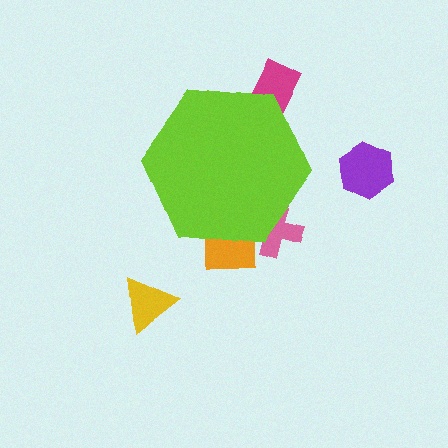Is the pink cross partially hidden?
Yes, the pink cross is partially hidden behind the lime hexagon.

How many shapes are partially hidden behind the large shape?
3 shapes are partially hidden.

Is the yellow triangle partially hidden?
No, the yellow triangle is fully visible.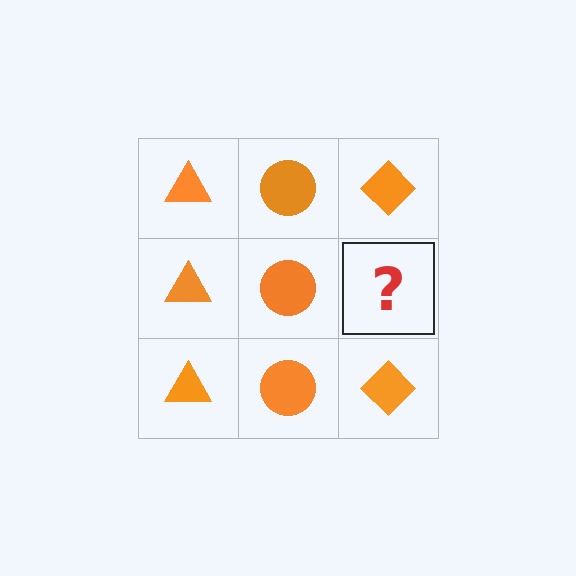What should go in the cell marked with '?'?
The missing cell should contain an orange diamond.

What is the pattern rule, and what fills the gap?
The rule is that each column has a consistent shape. The gap should be filled with an orange diamond.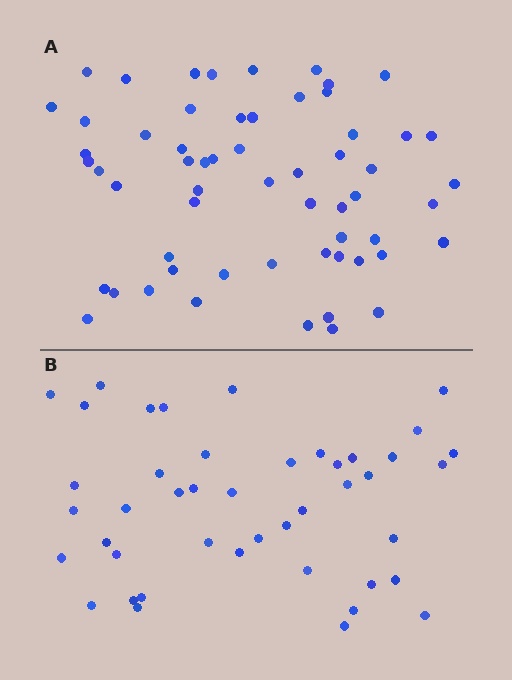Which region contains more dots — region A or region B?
Region A (the top region) has more dots.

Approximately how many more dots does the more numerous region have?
Region A has approximately 15 more dots than region B.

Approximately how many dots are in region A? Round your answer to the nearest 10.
About 60 dots. (The exact count is 59, which rounds to 60.)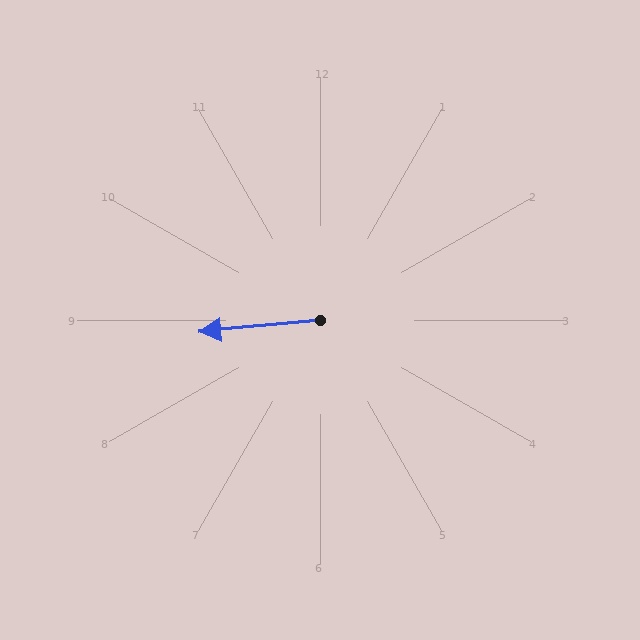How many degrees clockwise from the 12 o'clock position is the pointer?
Approximately 265 degrees.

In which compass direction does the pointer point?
West.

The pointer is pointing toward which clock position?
Roughly 9 o'clock.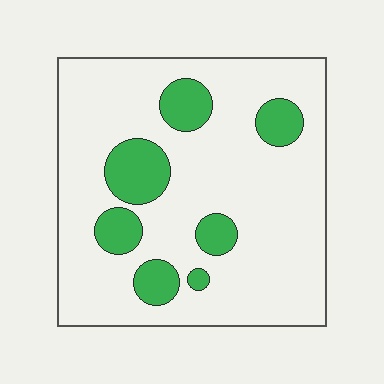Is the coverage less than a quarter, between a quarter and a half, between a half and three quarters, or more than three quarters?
Less than a quarter.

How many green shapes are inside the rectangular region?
7.